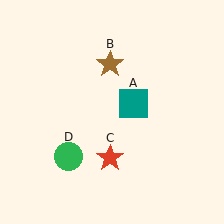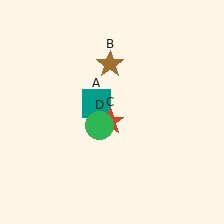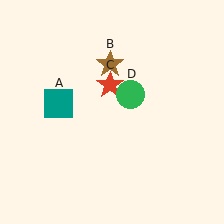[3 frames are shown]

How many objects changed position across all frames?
3 objects changed position: teal square (object A), red star (object C), green circle (object D).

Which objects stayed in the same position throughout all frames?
Brown star (object B) remained stationary.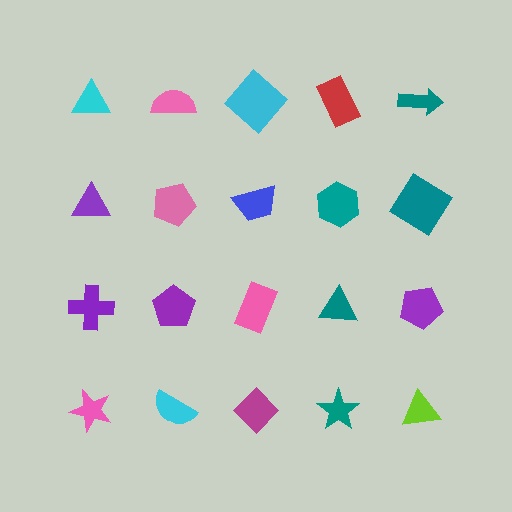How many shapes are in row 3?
5 shapes.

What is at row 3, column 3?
A pink rectangle.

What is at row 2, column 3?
A blue trapezoid.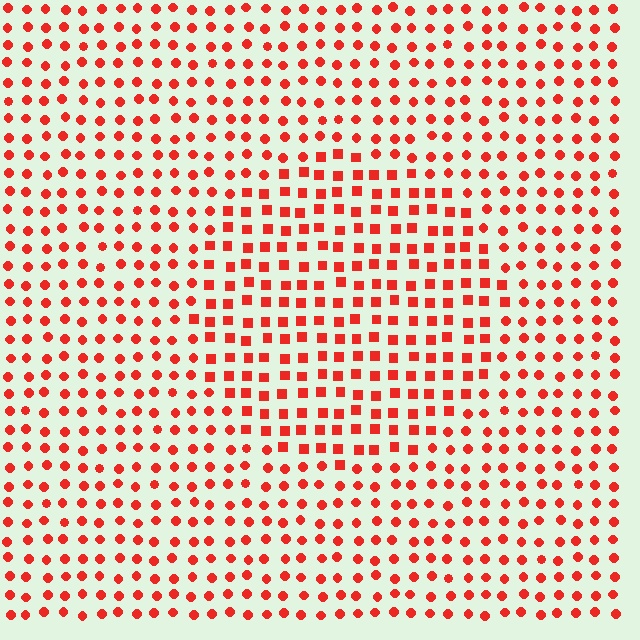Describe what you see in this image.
The image is filled with small red elements arranged in a uniform grid. A circle-shaped region contains squares, while the surrounding area contains circles. The boundary is defined purely by the change in element shape.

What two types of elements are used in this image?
The image uses squares inside the circle region and circles outside it.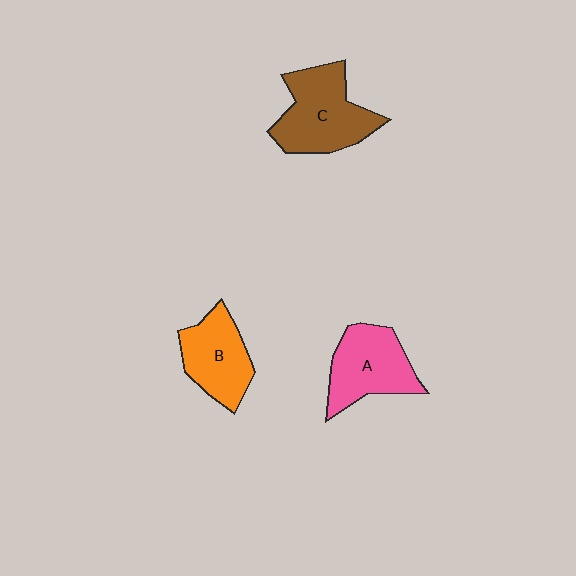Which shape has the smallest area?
Shape B (orange).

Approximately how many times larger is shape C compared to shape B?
Approximately 1.3 times.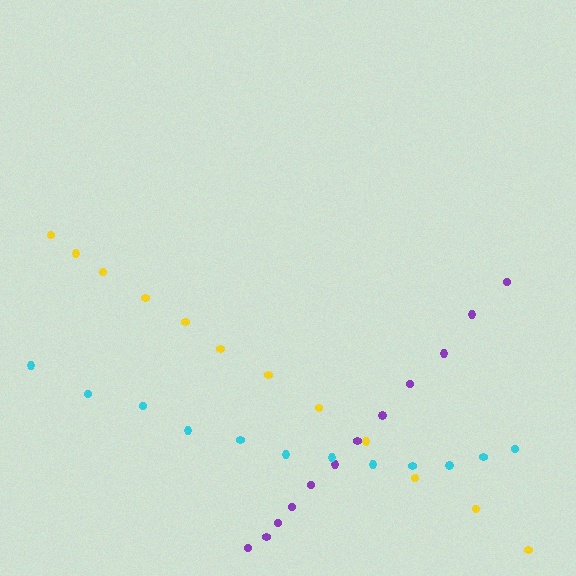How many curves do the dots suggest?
There are 3 distinct paths.